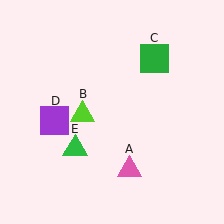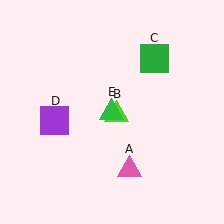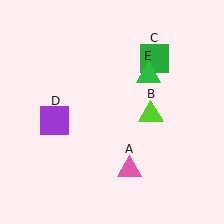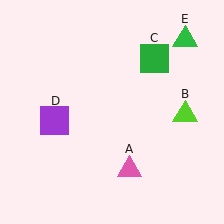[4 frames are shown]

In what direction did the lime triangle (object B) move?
The lime triangle (object B) moved right.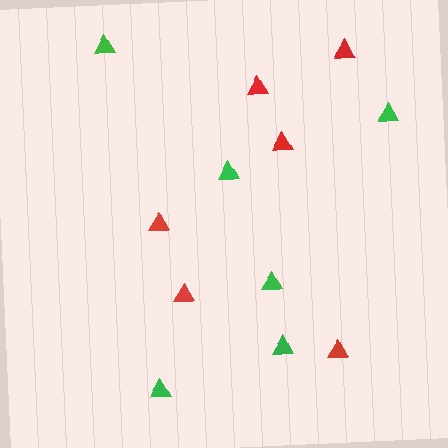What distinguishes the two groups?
There are 2 groups: one group of red triangles (6) and one group of green triangles (6).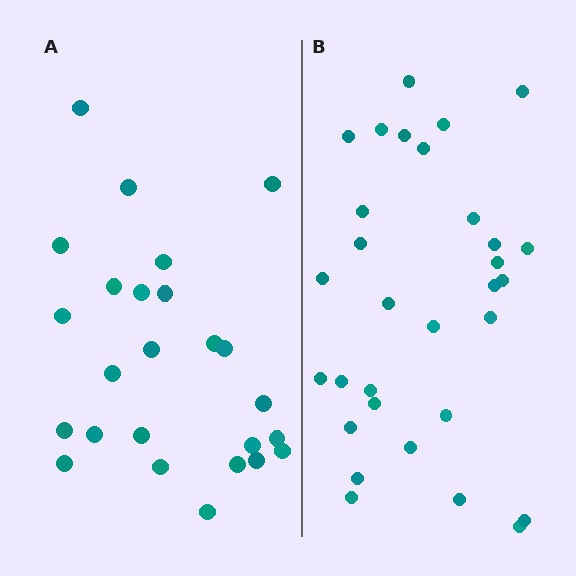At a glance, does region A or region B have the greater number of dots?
Region B (the right region) has more dots.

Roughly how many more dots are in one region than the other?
Region B has about 6 more dots than region A.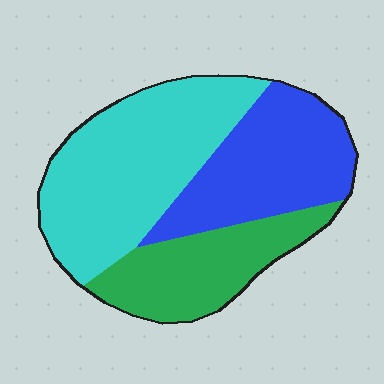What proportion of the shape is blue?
Blue takes up between a quarter and a half of the shape.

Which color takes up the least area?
Green, at roughly 25%.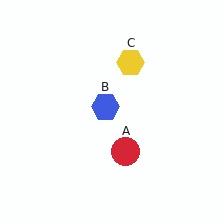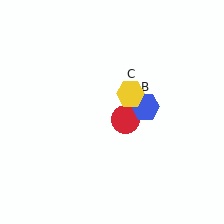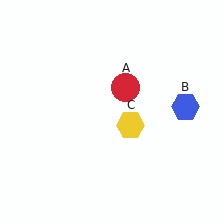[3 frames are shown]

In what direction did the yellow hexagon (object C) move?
The yellow hexagon (object C) moved down.